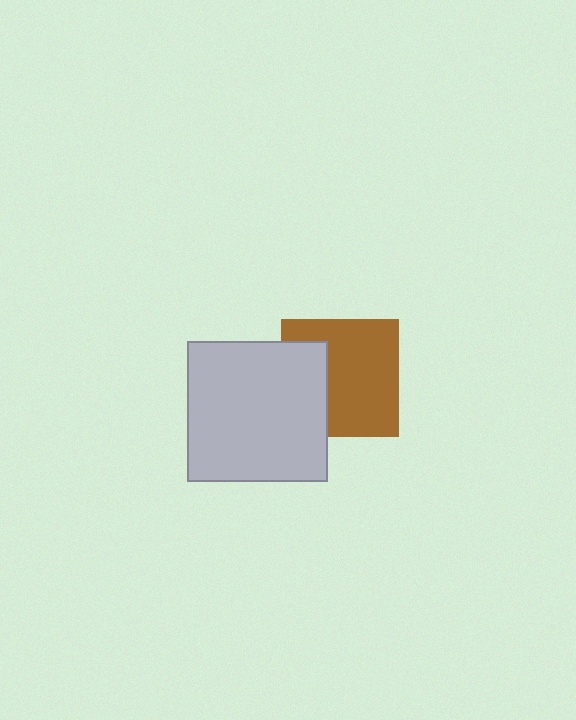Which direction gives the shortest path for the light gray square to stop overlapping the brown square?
Moving left gives the shortest separation.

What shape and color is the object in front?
The object in front is a light gray square.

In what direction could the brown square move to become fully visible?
The brown square could move right. That would shift it out from behind the light gray square entirely.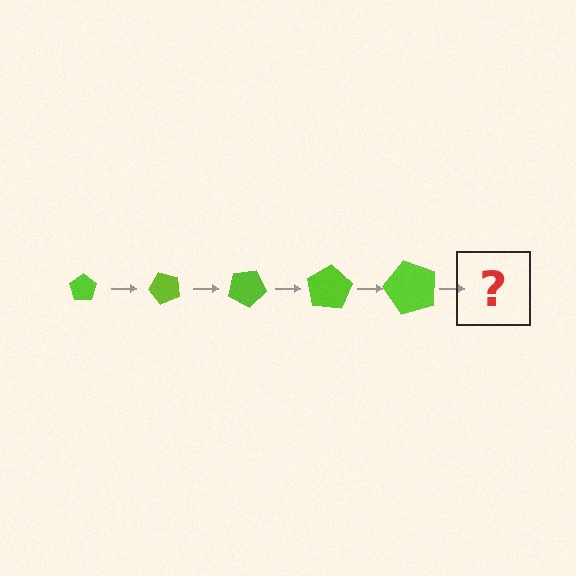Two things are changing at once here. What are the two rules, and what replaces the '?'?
The two rules are that the pentagon grows larger each step and it rotates 50 degrees each step. The '?' should be a pentagon, larger than the previous one and rotated 250 degrees from the start.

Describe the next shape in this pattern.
It should be a pentagon, larger than the previous one and rotated 250 degrees from the start.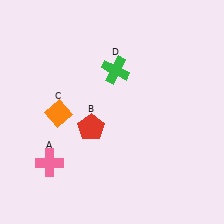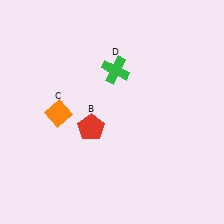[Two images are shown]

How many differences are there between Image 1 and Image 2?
There is 1 difference between the two images.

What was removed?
The pink cross (A) was removed in Image 2.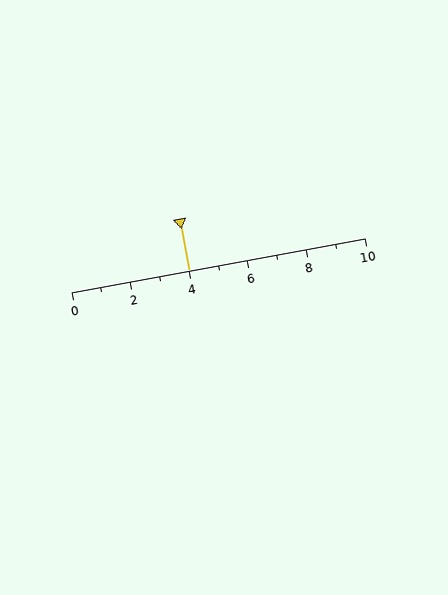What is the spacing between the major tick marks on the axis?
The major ticks are spaced 2 apart.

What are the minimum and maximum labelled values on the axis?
The axis runs from 0 to 10.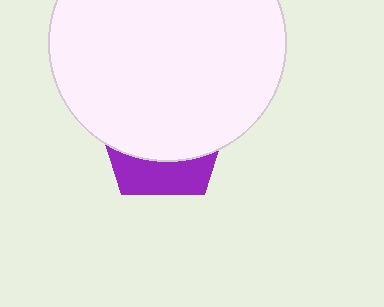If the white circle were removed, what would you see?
You would see the complete purple pentagon.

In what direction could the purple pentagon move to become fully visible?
The purple pentagon could move down. That would shift it out from behind the white circle entirely.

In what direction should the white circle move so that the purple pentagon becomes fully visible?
The white circle should move up. That is the shortest direction to clear the overlap and leave the purple pentagon fully visible.